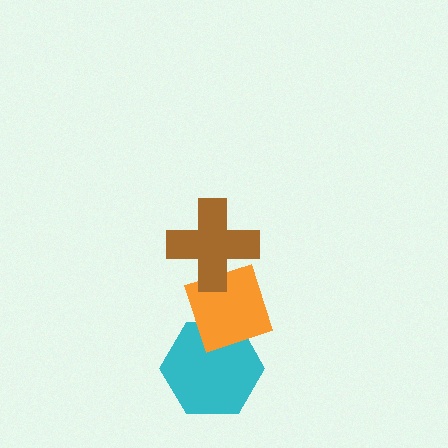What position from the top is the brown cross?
The brown cross is 1st from the top.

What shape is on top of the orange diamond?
The brown cross is on top of the orange diamond.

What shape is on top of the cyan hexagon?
The orange diamond is on top of the cyan hexagon.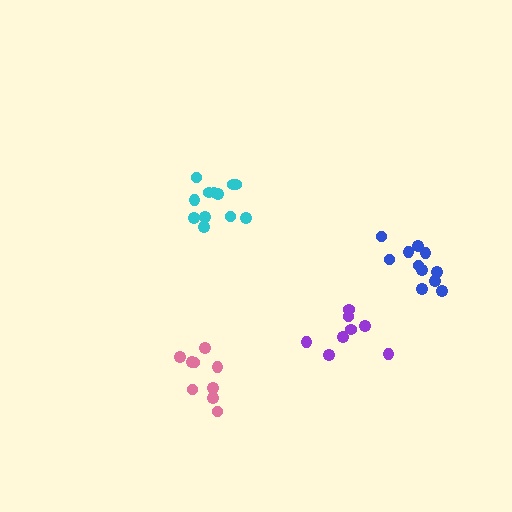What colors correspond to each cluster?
The clusters are colored: pink, cyan, purple, blue.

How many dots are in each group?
Group 1: 9 dots, Group 2: 12 dots, Group 3: 8 dots, Group 4: 11 dots (40 total).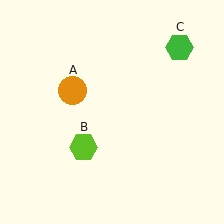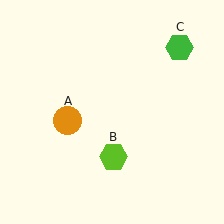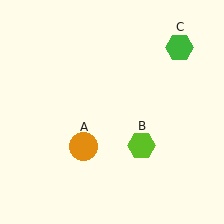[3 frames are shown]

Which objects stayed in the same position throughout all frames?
Green hexagon (object C) remained stationary.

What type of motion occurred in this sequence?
The orange circle (object A), lime hexagon (object B) rotated counterclockwise around the center of the scene.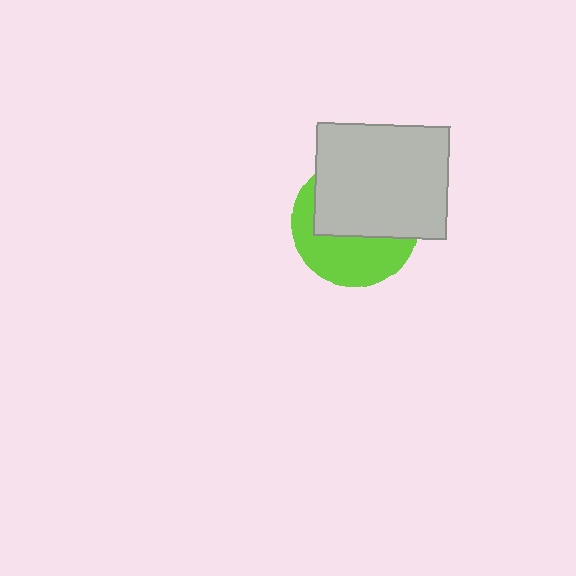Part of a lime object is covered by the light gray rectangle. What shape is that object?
It is a circle.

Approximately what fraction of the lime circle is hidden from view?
Roughly 56% of the lime circle is hidden behind the light gray rectangle.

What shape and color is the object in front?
The object in front is a light gray rectangle.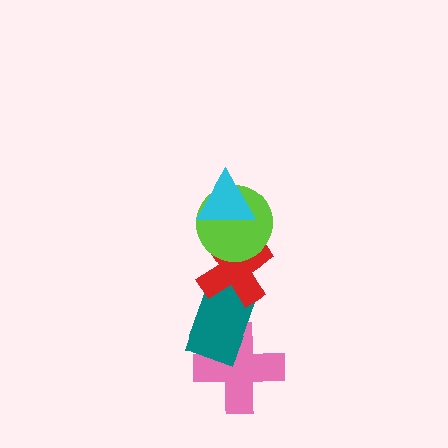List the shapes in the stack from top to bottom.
From top to bottom: the cyan triangle, the lime circle, the red cross, the teal rectangle, the pink cross.